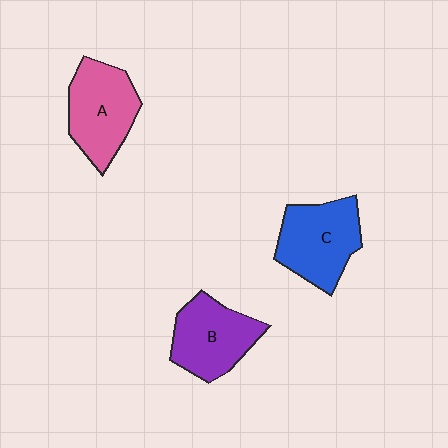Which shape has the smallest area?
Shape B (purple).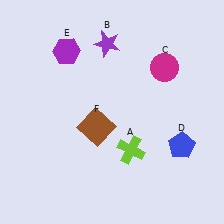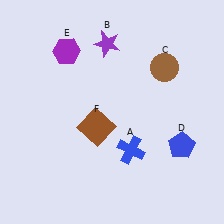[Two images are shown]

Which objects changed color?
A changed from lime to blue. C changed from magenta to brown.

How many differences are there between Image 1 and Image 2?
There are 2 differences between the two images.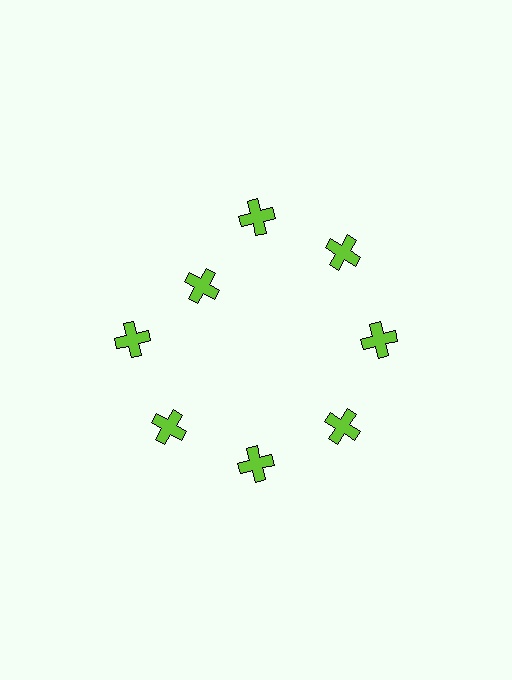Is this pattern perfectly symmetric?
No. The 8 lime crosses are arranged in a ring, but one element near the 10 o'clock position is pulled inward toward the center, breaking the 8-fold rotational symmetry.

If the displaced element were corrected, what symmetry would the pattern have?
It would have 8-fold rotational symmetry — the pattern would map onto itself every 45 degrees.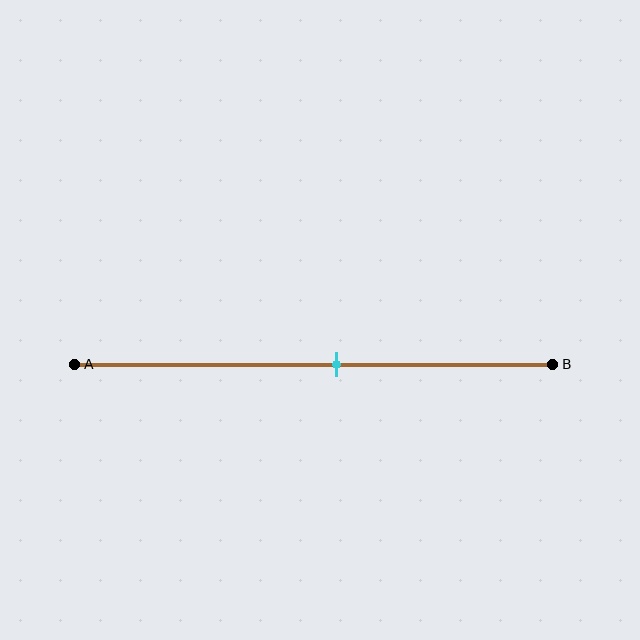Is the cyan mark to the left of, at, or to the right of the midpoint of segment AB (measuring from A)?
The cyan mark is to the right of the midpoint of segment AB.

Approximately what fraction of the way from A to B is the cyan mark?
The cyan mark is approximately 55% of the way from A to B.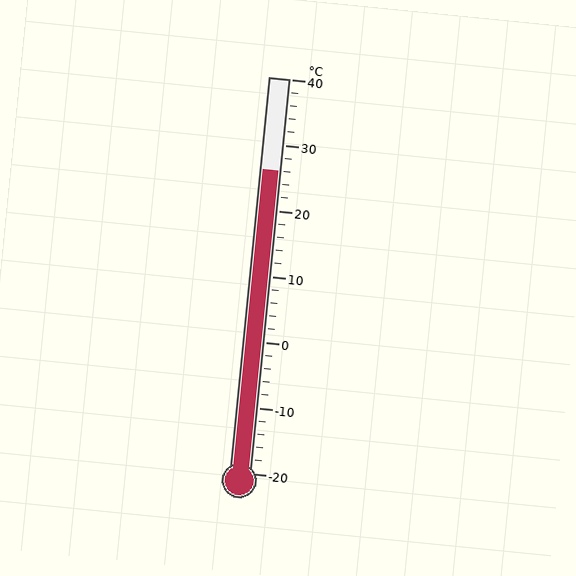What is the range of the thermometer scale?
The thermometer scale ranges from -20°C to 40°C.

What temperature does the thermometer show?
The thermometer shows approximately 26°C.